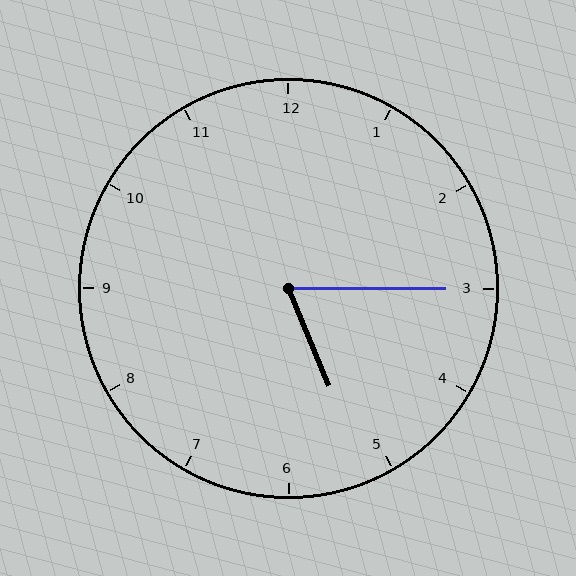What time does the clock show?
5:15.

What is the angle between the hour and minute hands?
Approximately 68 degrees.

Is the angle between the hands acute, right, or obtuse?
It is acute.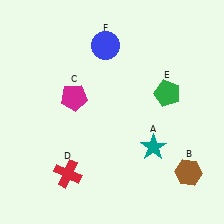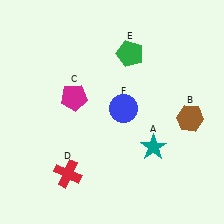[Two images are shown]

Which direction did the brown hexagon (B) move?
The brown hexagon (B) moved up.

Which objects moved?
The objects that moved are: the brown hexagon (B), the green pentagon (E), the blue circle (F).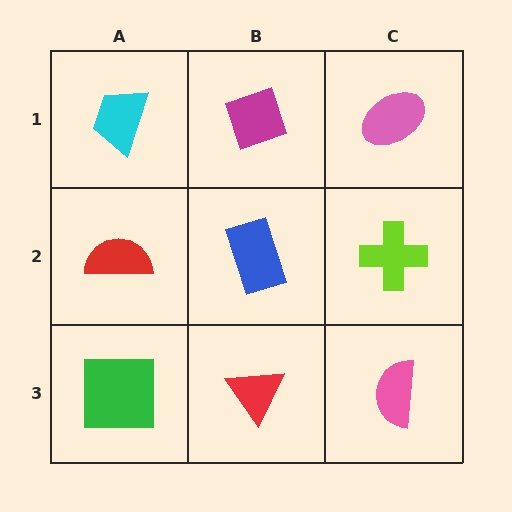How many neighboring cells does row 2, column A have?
3.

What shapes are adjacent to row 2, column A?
A cyan trapezoid (row 1, column A), a green square (row 3, column A), a blue rectangle (row 2, column B).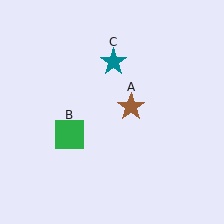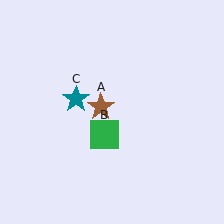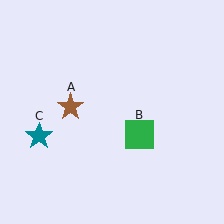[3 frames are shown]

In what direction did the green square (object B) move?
The green square (object B) moved right.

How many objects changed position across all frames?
3 objects changed position: brown star (object A), green square (object B), teal star (object C).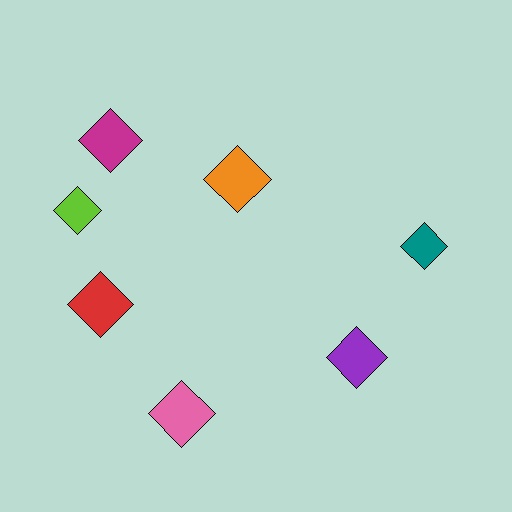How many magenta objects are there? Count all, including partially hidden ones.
There is 1 magenta object.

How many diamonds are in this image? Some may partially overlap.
There are 7 diamonds.